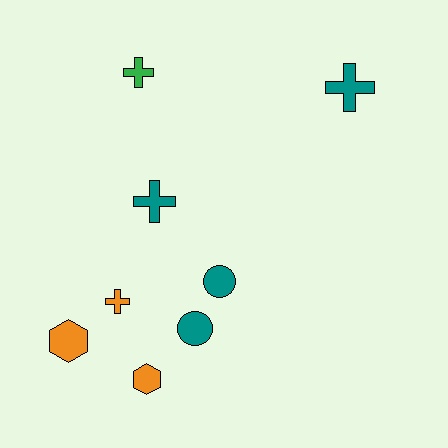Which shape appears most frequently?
Cross, with 4 objects.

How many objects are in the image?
There are 8 objects.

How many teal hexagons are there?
There are no teal hexagons.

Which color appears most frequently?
Teal, with 4 objects.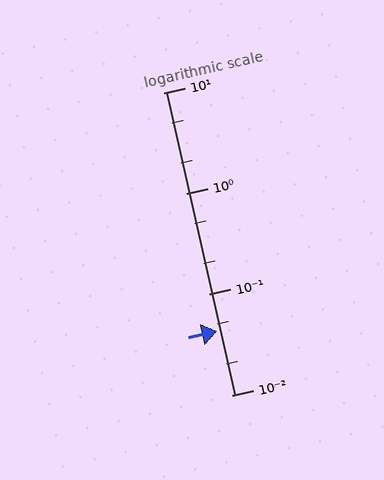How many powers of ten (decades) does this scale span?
The scale spans 3 decades, from 0.01 to 10.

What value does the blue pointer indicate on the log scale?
The pointer indicates approximately 0.043.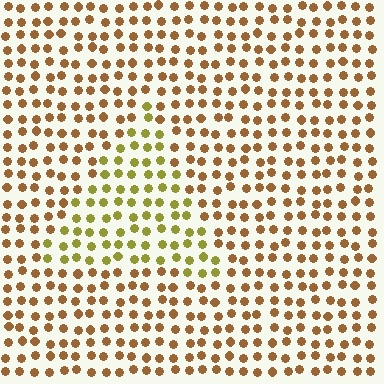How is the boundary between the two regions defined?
The boundary is defined purely by a slight shift in hue (about 36 degrees). Spacing, size, and orientation are identical on both sides.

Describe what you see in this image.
The image is filled with small brown elements in a uniform arrangement. A triangle-shaped region is visible where the elements are tinted to a slightly different hue, forming a subtle color boundary.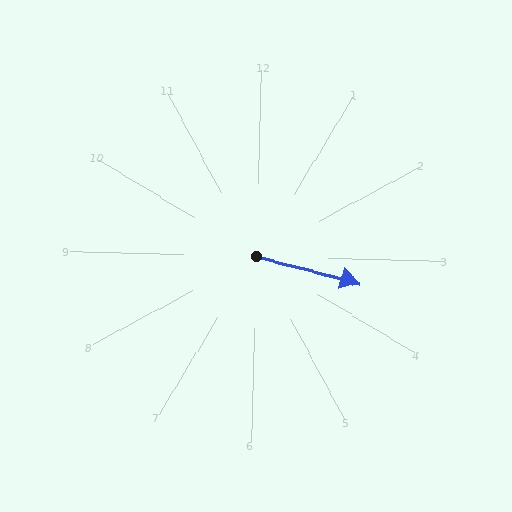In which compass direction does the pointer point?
East.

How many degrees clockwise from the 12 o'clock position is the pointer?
Approximately 103 degrees.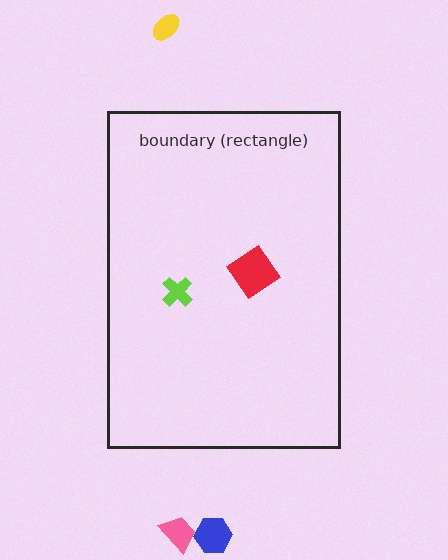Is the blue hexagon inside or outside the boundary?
Outside.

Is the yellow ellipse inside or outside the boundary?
Outside.